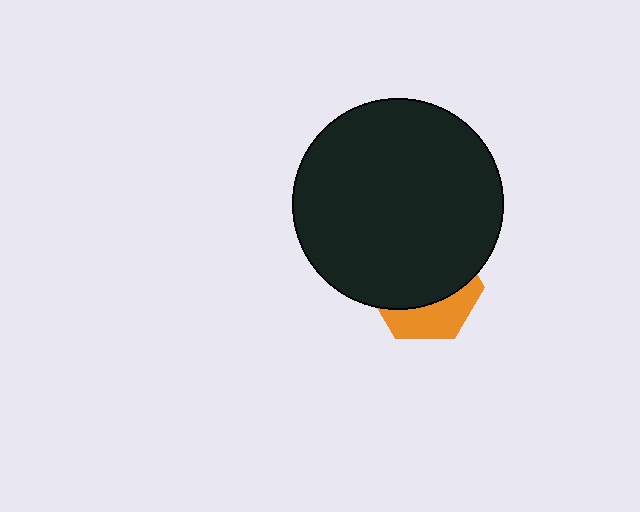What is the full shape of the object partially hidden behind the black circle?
The partially hidden object is an orange hexagon.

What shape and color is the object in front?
The object in front is a black circle.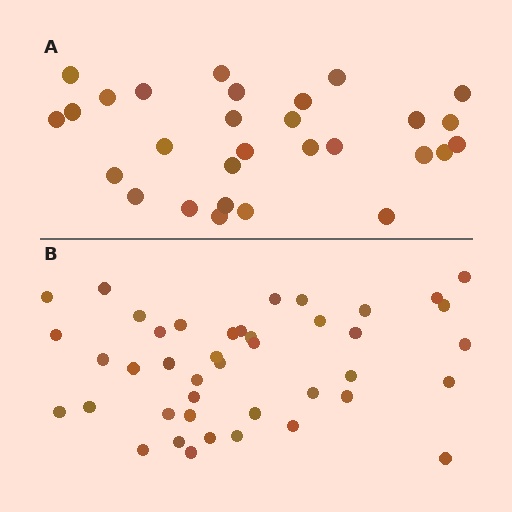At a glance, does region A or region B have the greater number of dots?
Region B (the bottom region) has more dots.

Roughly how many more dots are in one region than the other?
Region B has approximately 15 more dots than region A.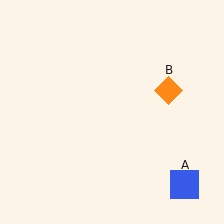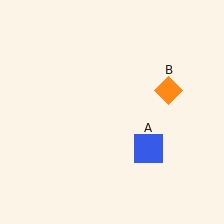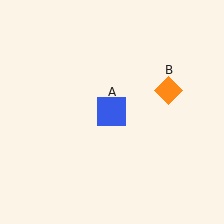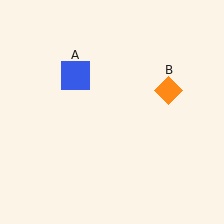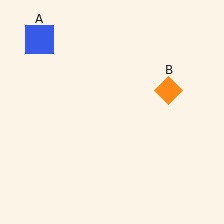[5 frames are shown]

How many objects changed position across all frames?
1 object changed position: blue square (object A).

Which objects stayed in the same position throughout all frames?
Orange diamond (object B) remained stationary.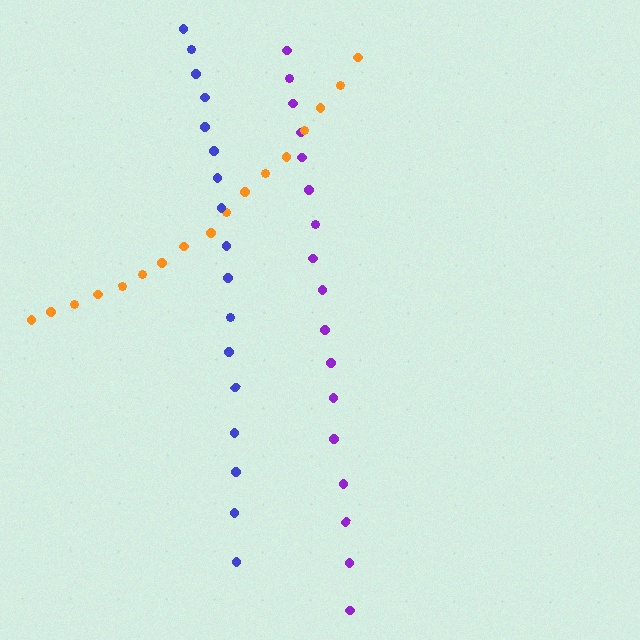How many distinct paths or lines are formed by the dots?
There are 3 distinct paths.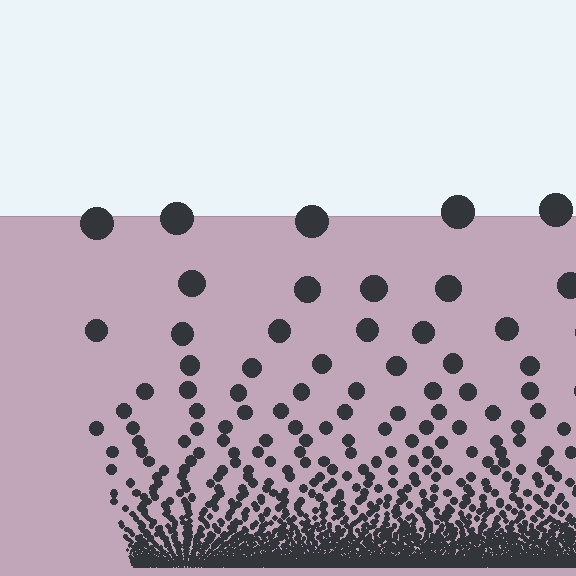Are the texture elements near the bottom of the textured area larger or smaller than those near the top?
Smaller. The gradient is inverted — elements near the bottom are smaller and denser.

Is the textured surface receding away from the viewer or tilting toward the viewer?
The surface appears to tilt toward the viewer. Texture elements get larger and sparser toward the top.